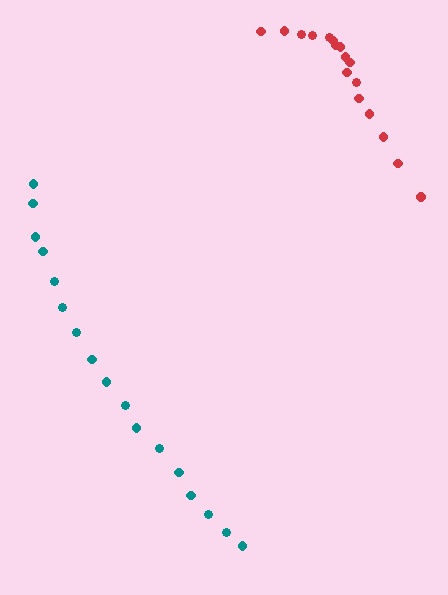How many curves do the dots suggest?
There are 2 distinct paths.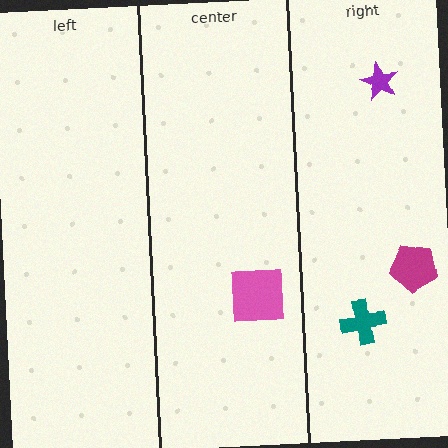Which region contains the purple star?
The right region.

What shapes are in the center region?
The pink square.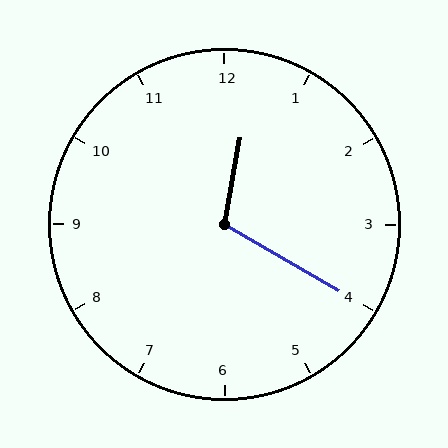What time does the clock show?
12:20.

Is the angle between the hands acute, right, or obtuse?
It is obtuse.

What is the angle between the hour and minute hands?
Approximately 110 degrees.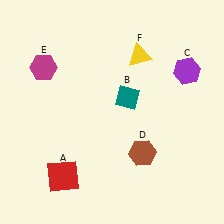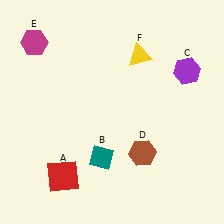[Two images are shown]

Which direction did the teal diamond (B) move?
The teal diamond (B) moved down.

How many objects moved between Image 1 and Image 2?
2 objects moved between the two images.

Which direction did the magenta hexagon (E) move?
The magenta hexagon (E) moved up.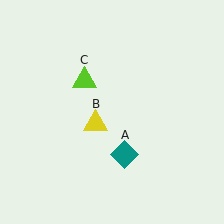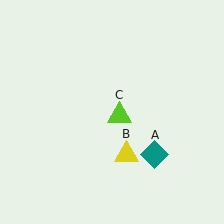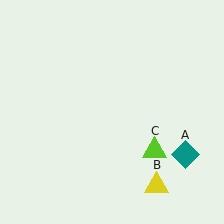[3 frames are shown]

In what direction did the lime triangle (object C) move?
The lime triangle (object C) moved down and to the right.